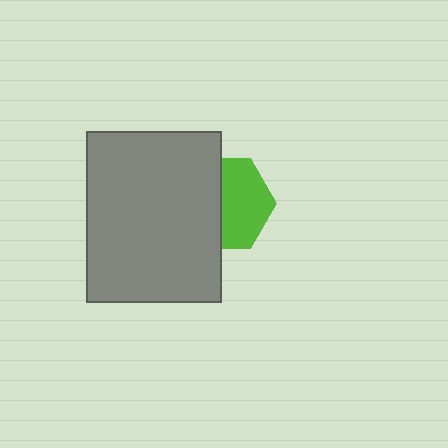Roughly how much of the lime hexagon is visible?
About half of it is visible (roughly 53%).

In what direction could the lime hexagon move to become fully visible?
The lime hexagon could move right. That would shift it out from behind the gray rectangle entirely.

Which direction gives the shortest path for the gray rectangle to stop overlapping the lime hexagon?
Moving left gives the shortest separation.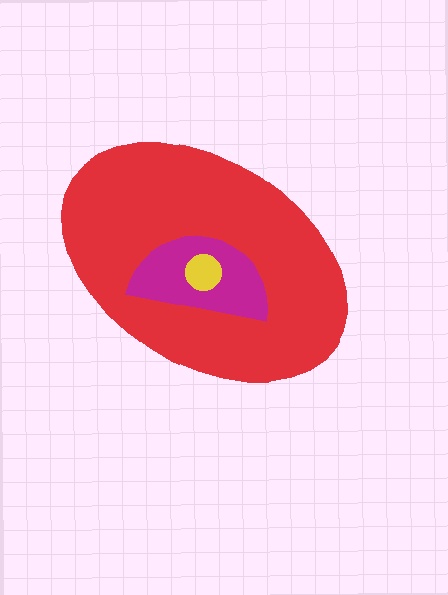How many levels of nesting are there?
3.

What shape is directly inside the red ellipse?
The magenta semicircle.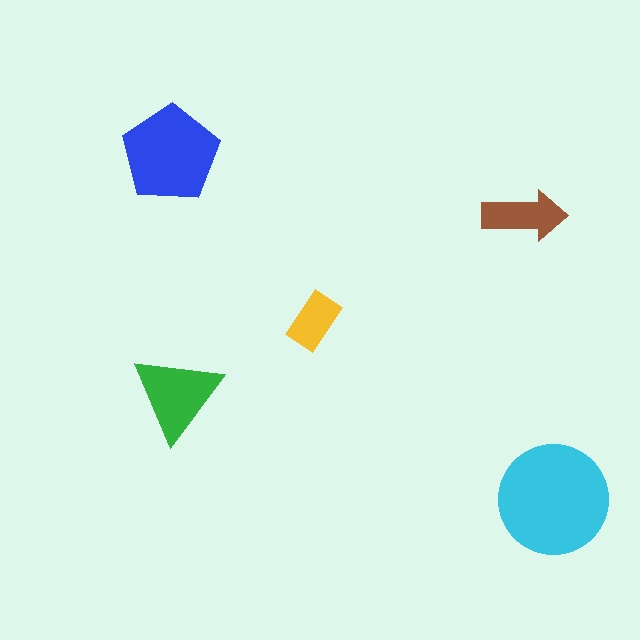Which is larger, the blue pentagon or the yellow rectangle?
The blue pentagon.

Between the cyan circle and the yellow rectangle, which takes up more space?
The cyan circle.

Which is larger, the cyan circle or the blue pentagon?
The cyan circle.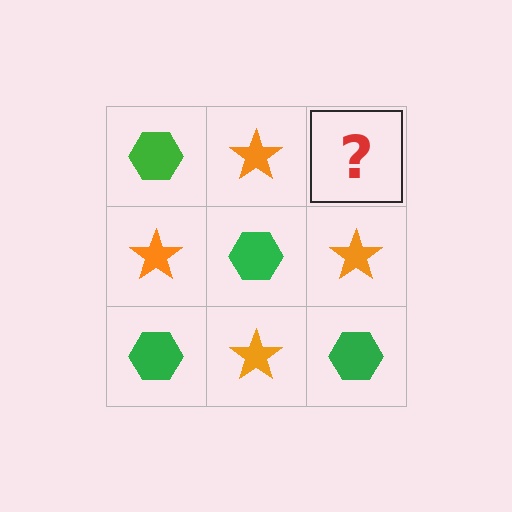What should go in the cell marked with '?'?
The missing cell should contain a green hexagon.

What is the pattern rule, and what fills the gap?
The rule is that it alternates green hexagon and orange star in a checkerboard pattern. The gap should be filled with a green hexagon.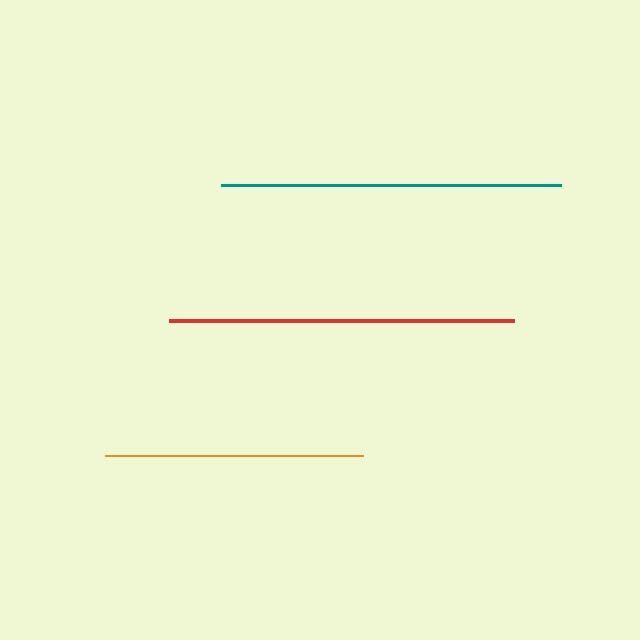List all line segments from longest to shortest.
From longest to shortest: red, teal, orange.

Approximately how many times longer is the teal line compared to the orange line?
The teal line is approximately 1.3 times the length of the orange line.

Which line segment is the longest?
The red line is the longest at approximately 345 pixels.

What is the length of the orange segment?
The orange segment is approximately 258 pixels long.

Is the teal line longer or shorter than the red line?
The red line is longer than the teal line.